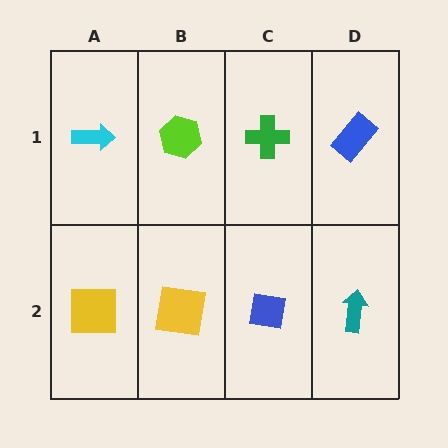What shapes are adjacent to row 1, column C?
A blue square (row 2, column C), a lime hexagon (row 1, column B), a blue rectangle (row 1, column D).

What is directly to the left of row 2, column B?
A yellow square.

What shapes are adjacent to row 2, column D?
A blue rectangle (row 1, column D), a blue square (row 2, column C).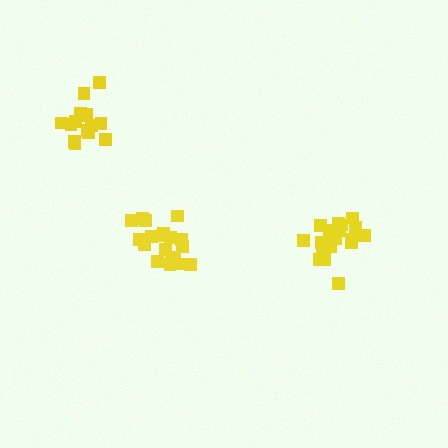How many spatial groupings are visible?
There are 3 spatial groupings.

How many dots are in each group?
Group 1: 20 dots, Group 2: 16 dots, Group 3: 21 dots (57 total).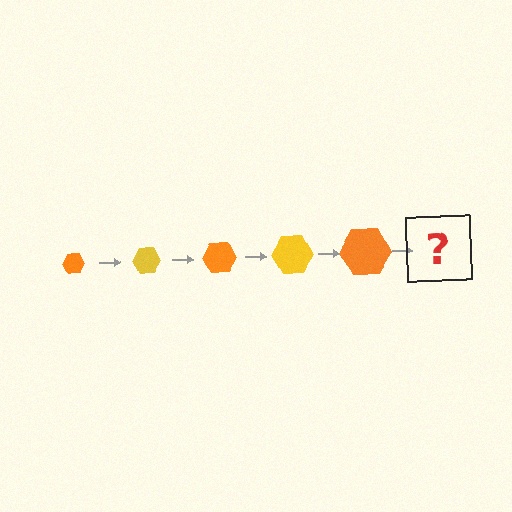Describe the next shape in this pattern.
It should be a yellow hexagon, larger than the previous one.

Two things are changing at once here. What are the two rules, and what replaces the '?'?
The two rules are that the hexagon grows larger each step and the color cycles through orange and yellow. The '?' should be a yellow hexagon, larger than the previous one.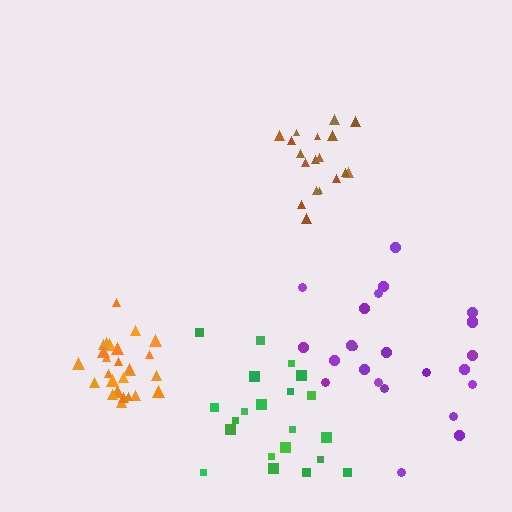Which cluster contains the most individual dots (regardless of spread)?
Orange (27).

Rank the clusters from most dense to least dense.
orange, brown, green, purple.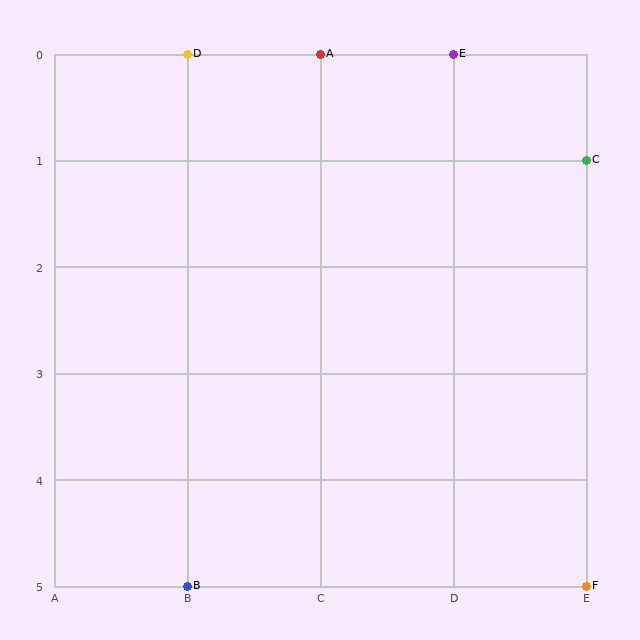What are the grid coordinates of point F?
Point F is at grid coordinates (E, 5).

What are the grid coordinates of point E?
Point E is at grid coordinates (D, 0).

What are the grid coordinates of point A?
Point A is at grid coordinates (C, 0).